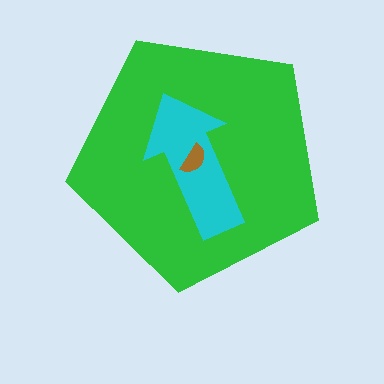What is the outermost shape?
The green pentagon.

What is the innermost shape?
The brown semicircle.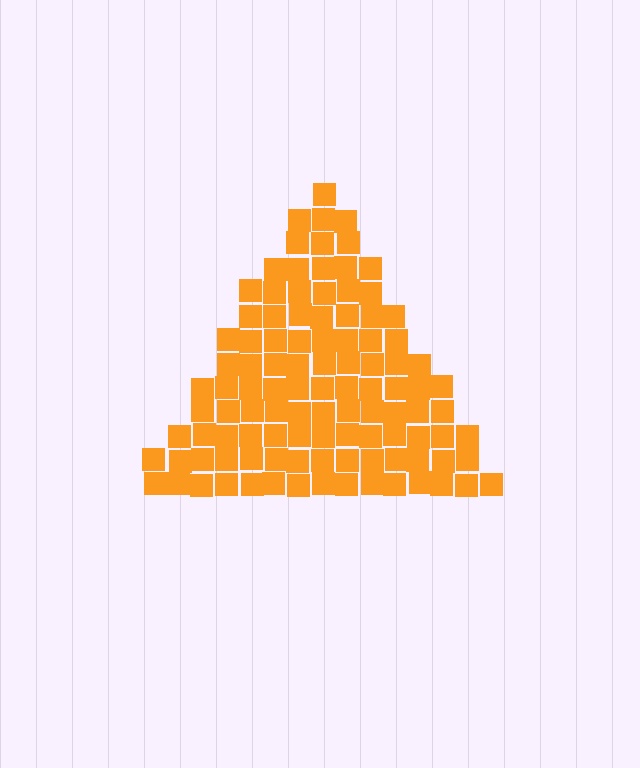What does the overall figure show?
The overall figure shows a triangle.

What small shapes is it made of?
It is made of small squares.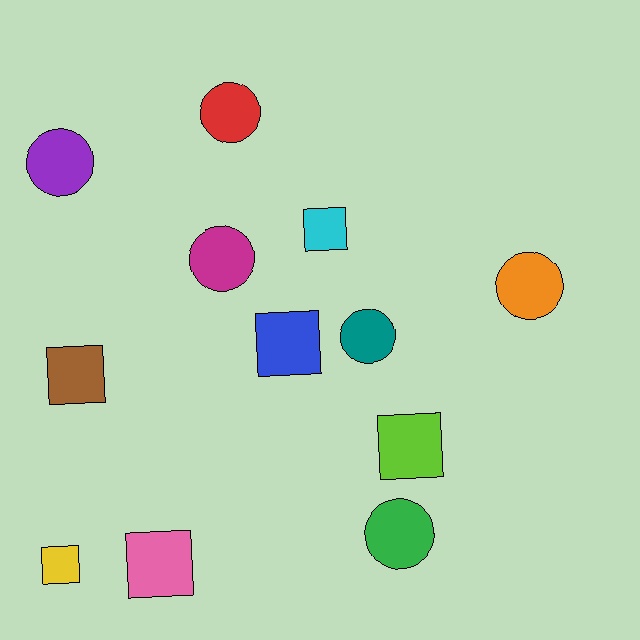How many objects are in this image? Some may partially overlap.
There are 12 objects.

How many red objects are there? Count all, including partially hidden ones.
There is 1 red object.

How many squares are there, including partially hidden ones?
There are 6 squares.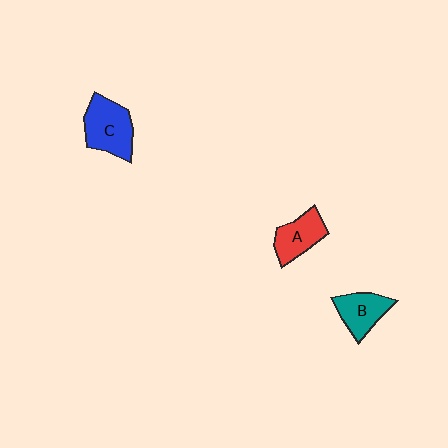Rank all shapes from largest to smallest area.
From largest to smallest: C (blue), B (teal), A (red).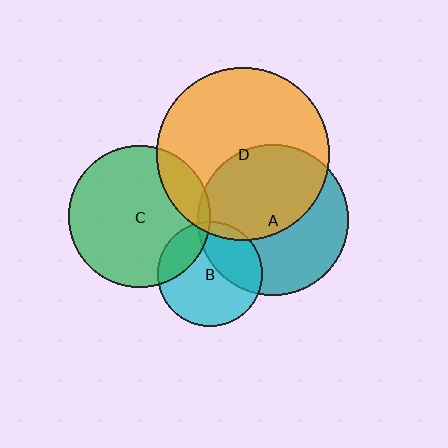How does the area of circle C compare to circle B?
Approximately 1.8 times.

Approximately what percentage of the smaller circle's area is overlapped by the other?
Approximately 5%.